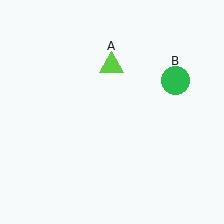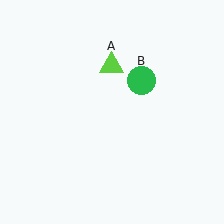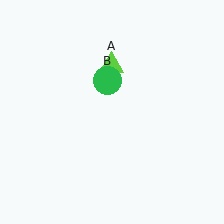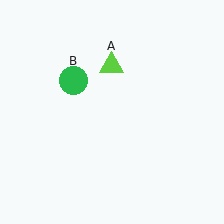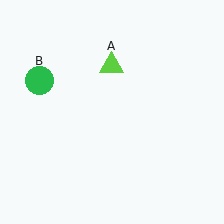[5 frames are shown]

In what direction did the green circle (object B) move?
The green circle (object B) moved left.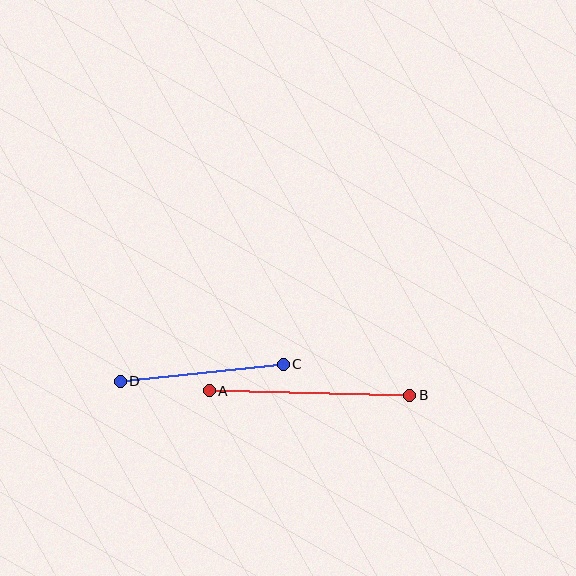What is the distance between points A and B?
The distance is approximately 200 pixels.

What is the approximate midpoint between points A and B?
The midpoint is at approximately (309, 393) pixels.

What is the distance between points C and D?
The distance is approximately 164 pixels.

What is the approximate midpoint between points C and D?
The midpoint is at approximately (202, 373) pixels.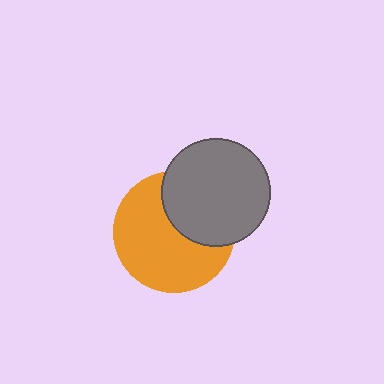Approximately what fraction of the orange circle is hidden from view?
Roughly 35% of the orange circle is hidden behind the gray circle.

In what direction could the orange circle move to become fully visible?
The orange circle could move toward the lower-left. That would shift it out from behind the gray circle entirely.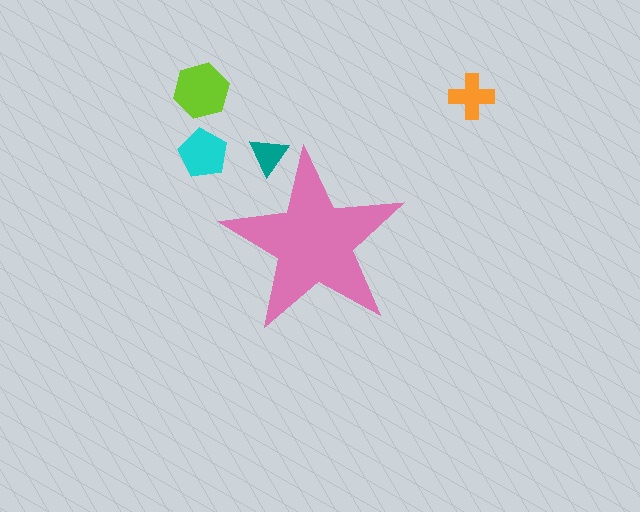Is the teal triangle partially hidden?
Yes, the teal triangle is partially hidden behind the pink star.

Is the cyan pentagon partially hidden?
No, the cyan pentagon is fully visible.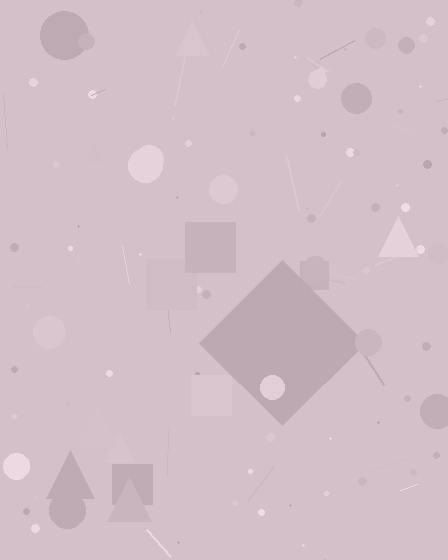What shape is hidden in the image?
A diamond is hidden in the image.